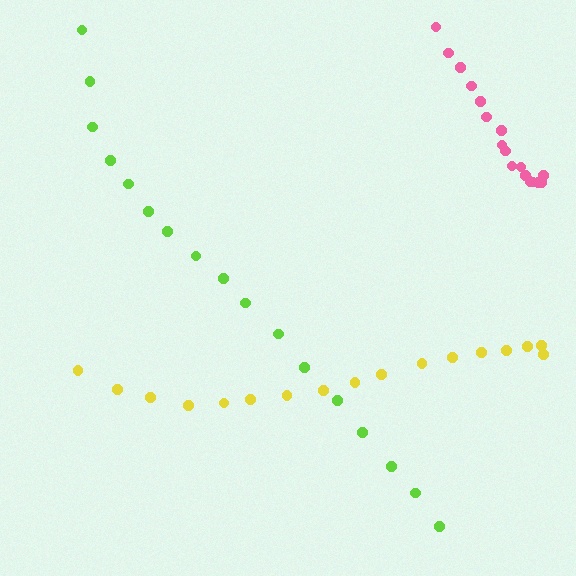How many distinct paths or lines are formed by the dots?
There are 3 distinct paths.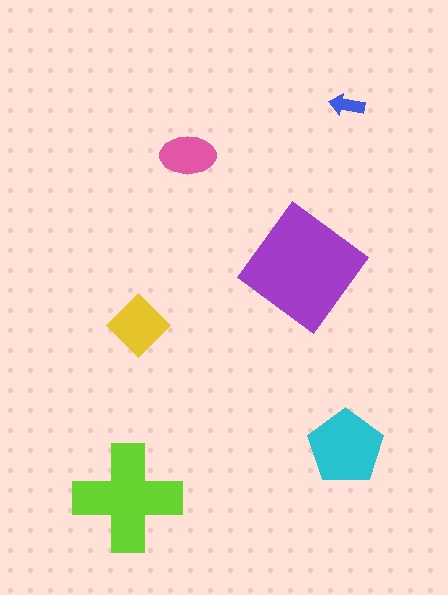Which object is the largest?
The purple diamond.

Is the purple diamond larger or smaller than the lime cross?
Larger.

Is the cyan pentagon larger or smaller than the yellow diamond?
Larger.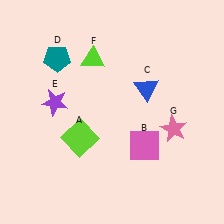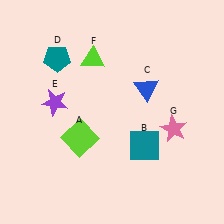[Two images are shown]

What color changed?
The square (B) changed from pink in Image 1 to teal in Image 2.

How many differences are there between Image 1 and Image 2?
There is 1 difference between the two images.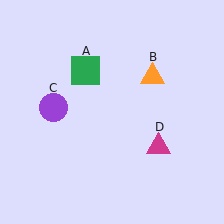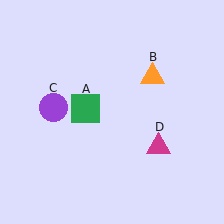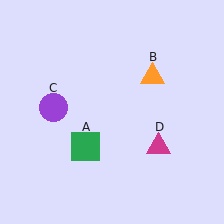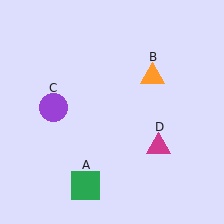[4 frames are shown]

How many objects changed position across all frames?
1 object changed position: green square (object A).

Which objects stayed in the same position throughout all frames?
Orange triangle (object B) and purple circle (object C) and magenta triangle (object D) remained stationary.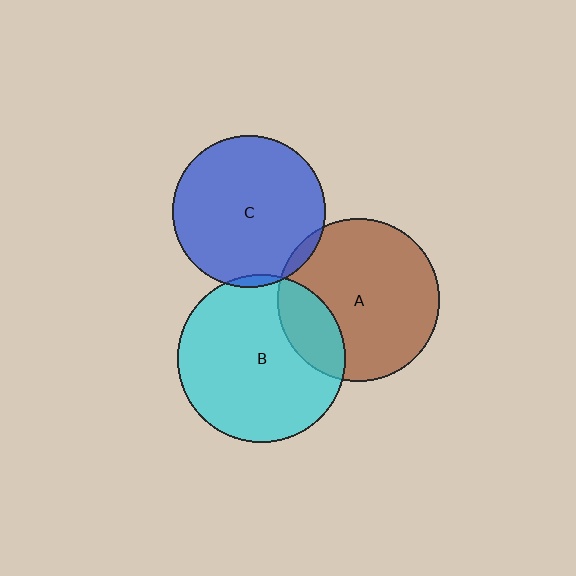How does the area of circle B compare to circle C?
Approximately 1.2 times.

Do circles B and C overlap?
Yes.